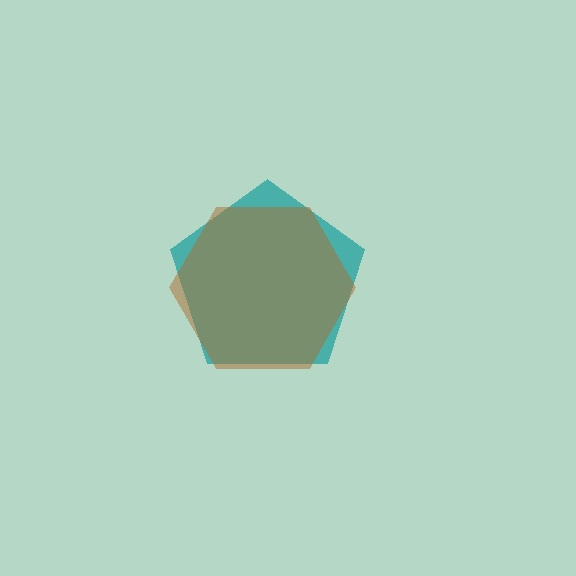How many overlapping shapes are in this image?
There are 2 overlapping shapes in the image.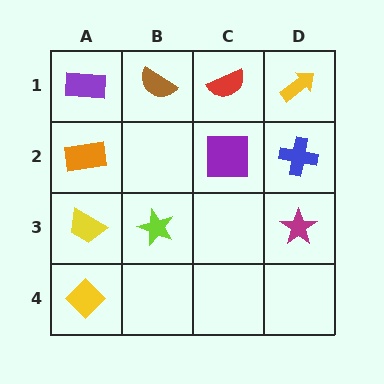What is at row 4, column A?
A yellow diamond.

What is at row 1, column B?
A brown semicircle.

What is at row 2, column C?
A purple square.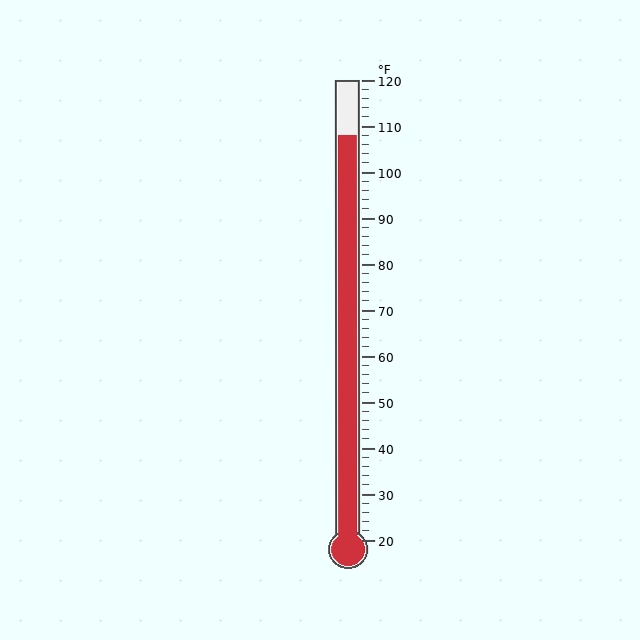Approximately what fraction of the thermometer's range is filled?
The thermometer is filled to approximately 90% of its range.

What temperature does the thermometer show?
The thermometer shows approximately 108°F.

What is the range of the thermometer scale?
The thermometer scale ranges from 20°F to 120°F.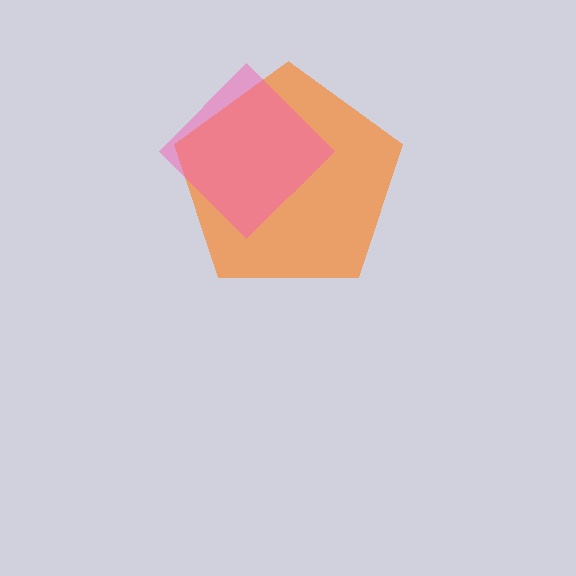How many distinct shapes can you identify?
There are 2 distinct shapes: an orange pentagon, a pink diamond.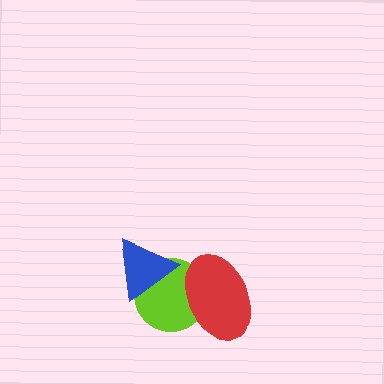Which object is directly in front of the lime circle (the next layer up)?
The blue triangle is directly in front of the lime circle.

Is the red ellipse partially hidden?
No, no other shape covers it.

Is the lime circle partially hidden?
Yes, it is partially covered by another shape.